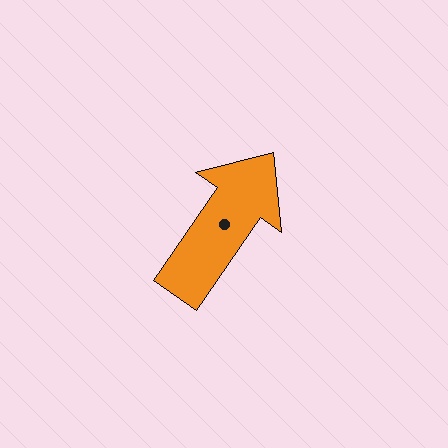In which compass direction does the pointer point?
Northeast.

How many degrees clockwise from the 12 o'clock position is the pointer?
Approximately 35 degrees.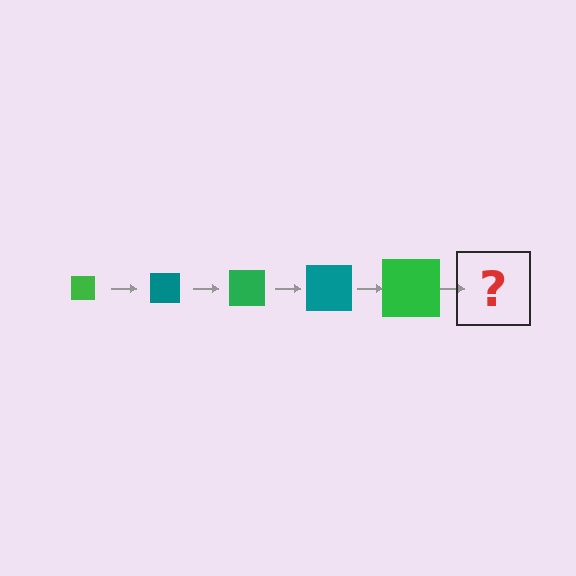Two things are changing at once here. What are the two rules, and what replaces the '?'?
The two rules are that the square grows larger each step and the color cycles through green and teal. The '?' should be a teal square, larger than the previous one.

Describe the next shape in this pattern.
It should be a teal square, larger than the previous one.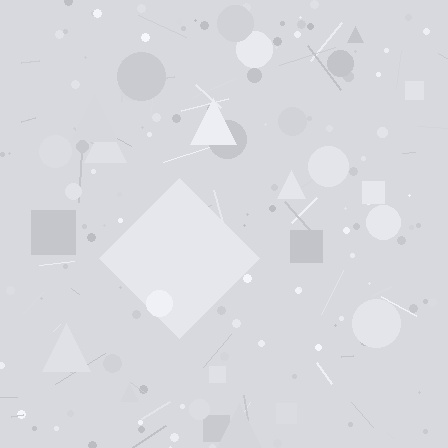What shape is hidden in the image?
A diamond is hidden in the image.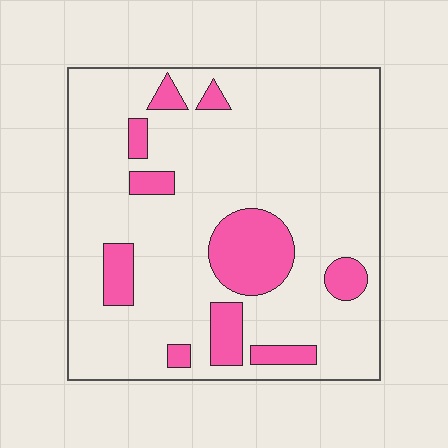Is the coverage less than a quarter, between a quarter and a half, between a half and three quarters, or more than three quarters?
Less than a quarter.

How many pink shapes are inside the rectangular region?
10.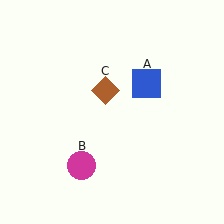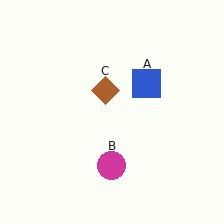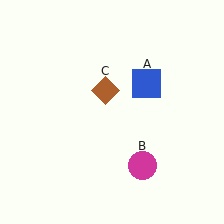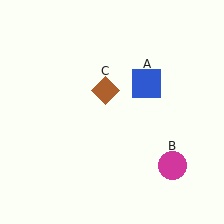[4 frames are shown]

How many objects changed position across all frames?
1 object changed position: magenta circle (object B).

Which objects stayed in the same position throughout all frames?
Blue square (object A) and brown diamond (object C) remained stationary.